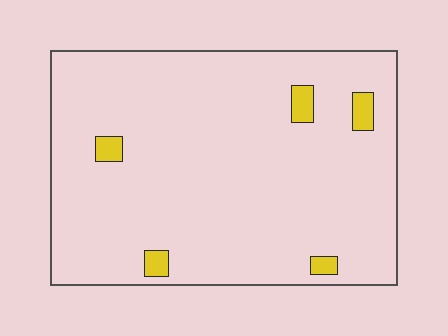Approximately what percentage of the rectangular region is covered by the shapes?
Approximately 5%.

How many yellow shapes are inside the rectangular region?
5.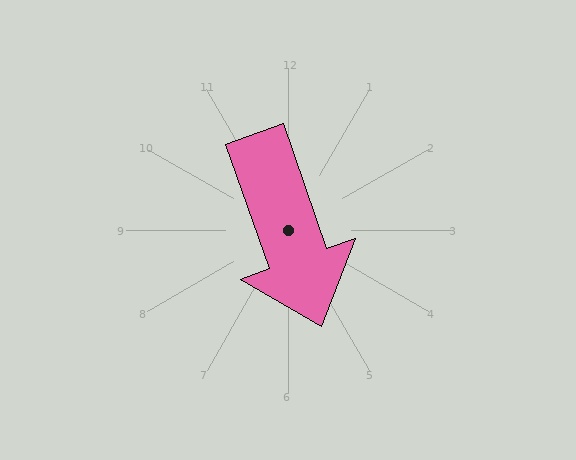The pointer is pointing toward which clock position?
Roughly 5 o'clock.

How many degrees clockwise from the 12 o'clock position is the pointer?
Approximately 161 degrees.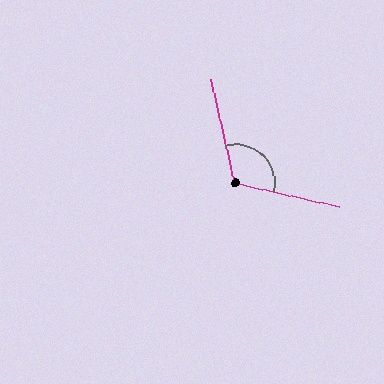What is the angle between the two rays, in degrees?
Approximately 116 degrees.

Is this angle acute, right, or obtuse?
It is obtuse.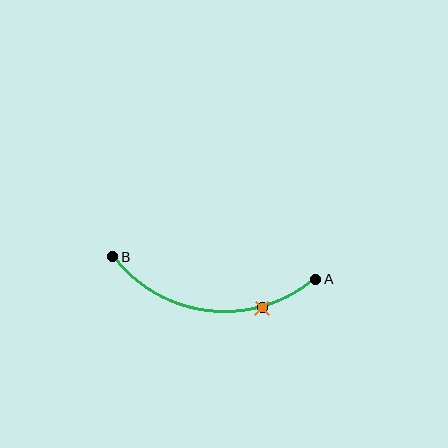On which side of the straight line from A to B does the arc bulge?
The arc bulges below the straight line connecting A and B.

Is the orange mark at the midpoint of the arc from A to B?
No. The orange mark lies on the arc but is closer to endpoint A. The arc midpoint would be at the point on the curve equidistant along the arc from both A and B.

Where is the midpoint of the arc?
The arc midpoint is the point on the curve farthest from the straight line joining A and B. It sits below that line.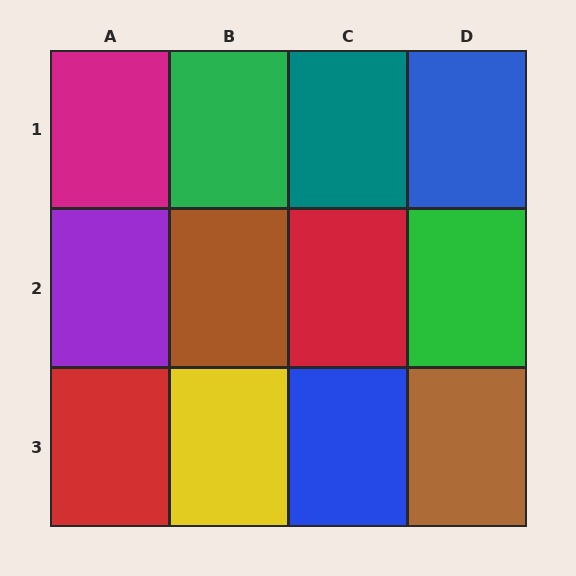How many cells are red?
2 cells are red.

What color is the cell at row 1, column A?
Magenta.